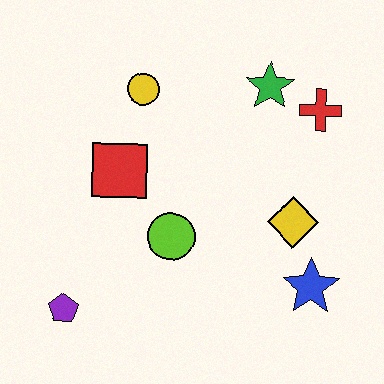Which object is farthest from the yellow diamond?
The purple pentagon is farthest from the yellow diamond.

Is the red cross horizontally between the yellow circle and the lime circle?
No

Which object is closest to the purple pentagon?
The lime circle is closest to the purple pentagon.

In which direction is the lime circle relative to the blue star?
The lime circle is to the left of the blue star.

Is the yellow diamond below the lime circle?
No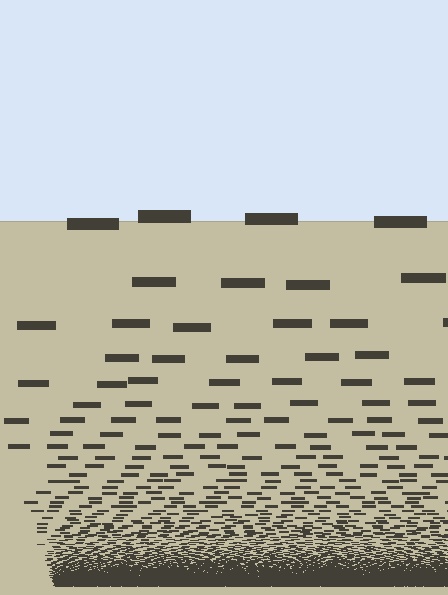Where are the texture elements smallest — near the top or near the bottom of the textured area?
Near the bottom.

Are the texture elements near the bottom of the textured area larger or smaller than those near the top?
Smaller. The gradient is inverted — elements near the bottom are smaller and denser.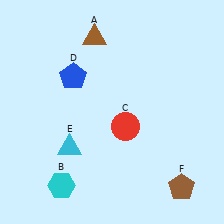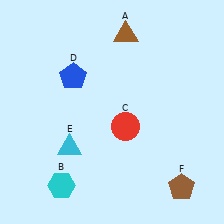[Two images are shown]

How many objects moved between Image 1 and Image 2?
1 object moved between the two images.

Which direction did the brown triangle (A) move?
The brown triangle (A) moved right.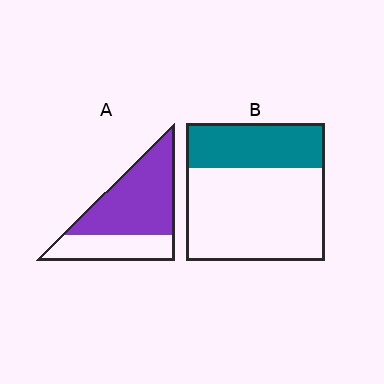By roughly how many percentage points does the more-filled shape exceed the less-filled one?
By roughly 35 percentage points (A over B).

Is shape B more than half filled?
No.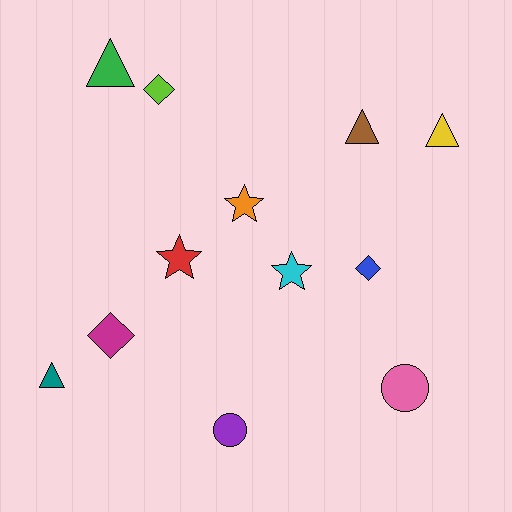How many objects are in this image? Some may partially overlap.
There are 12 objects.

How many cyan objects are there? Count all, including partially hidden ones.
There is 1 cyan object.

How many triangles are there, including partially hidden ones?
There are 4 triangles.